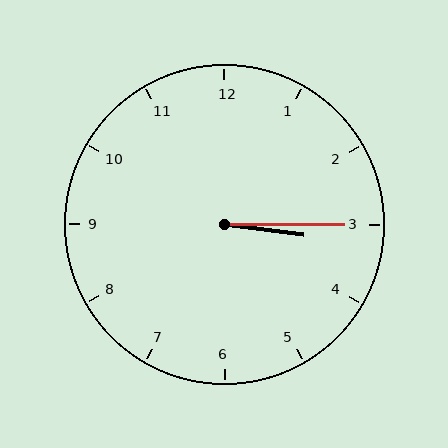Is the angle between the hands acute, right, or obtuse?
It is acute.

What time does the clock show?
3:15.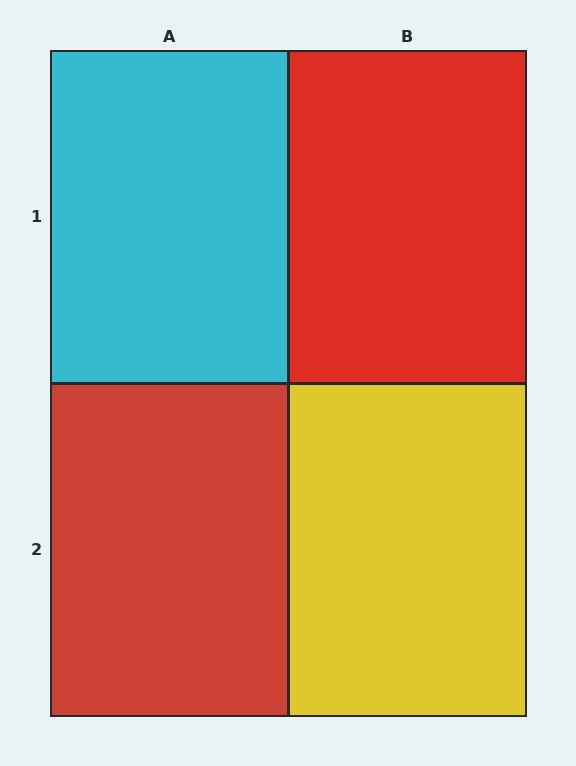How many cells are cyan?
1 cell is cyan.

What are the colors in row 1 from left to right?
Cyan, red.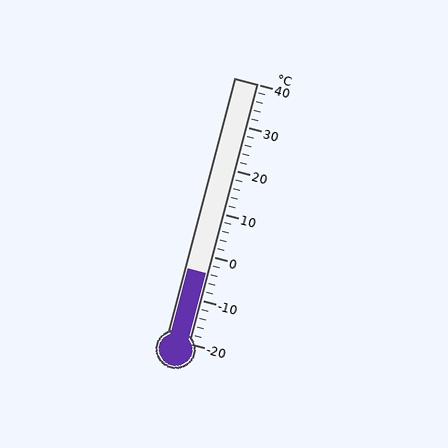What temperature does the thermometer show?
The thermometer shows approximately -4°C.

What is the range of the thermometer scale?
The thermometer scale ranges from -20°C to 40°C.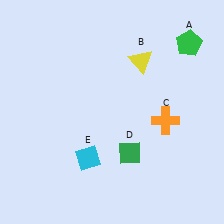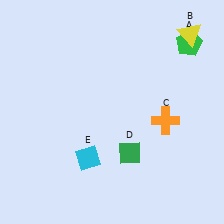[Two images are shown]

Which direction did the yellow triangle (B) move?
The yellow triangle (B) moved right.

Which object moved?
The yellow triangle (B) moved right.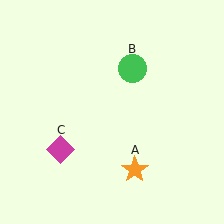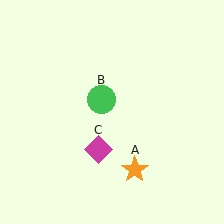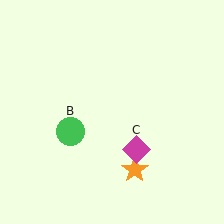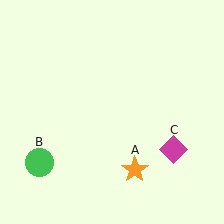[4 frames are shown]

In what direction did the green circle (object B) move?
The green circle (object B) moved down and to the left.